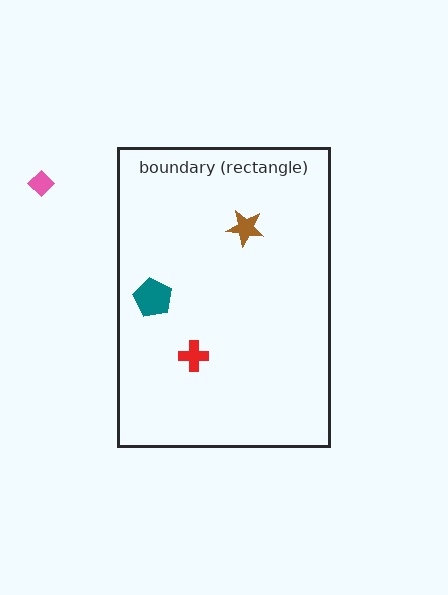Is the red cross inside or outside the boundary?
Inside.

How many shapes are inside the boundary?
3 inside, 1 outside.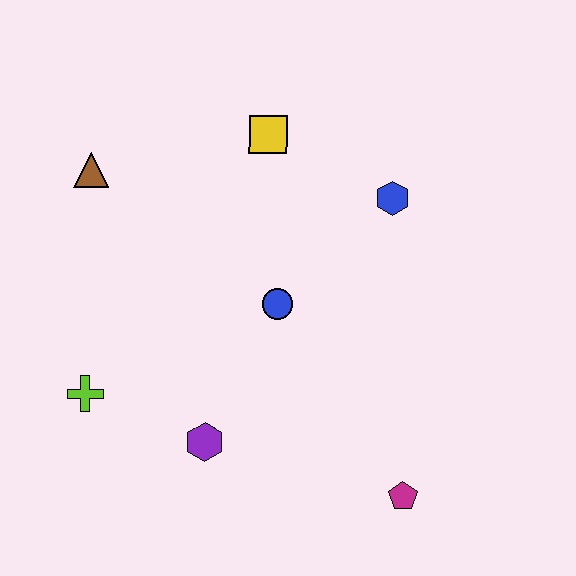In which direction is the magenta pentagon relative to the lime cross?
The magenta pentagon is to the right of the lime cross.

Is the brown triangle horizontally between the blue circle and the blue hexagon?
No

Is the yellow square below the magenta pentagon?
No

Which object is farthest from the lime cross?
The blue hexagon is farthest from the lime cross.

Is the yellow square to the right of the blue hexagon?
No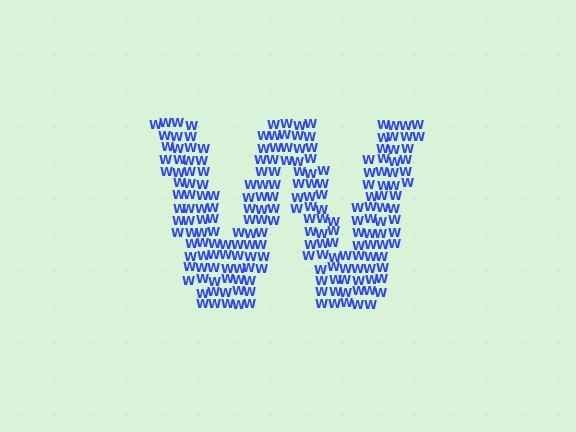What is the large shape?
The large shape is the letter W.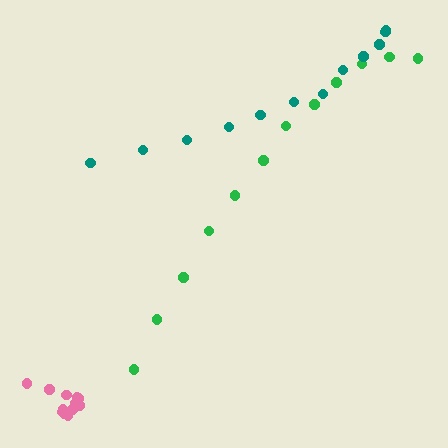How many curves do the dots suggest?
There are 3 distinct paths.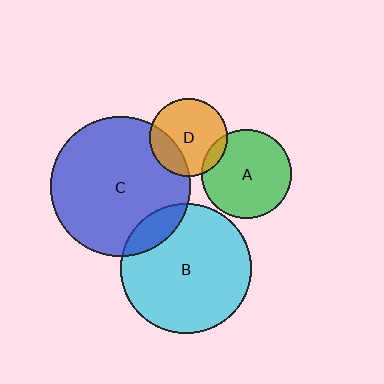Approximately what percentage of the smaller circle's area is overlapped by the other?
Approximately 25%.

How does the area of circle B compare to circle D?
Approximately 2.8 times.